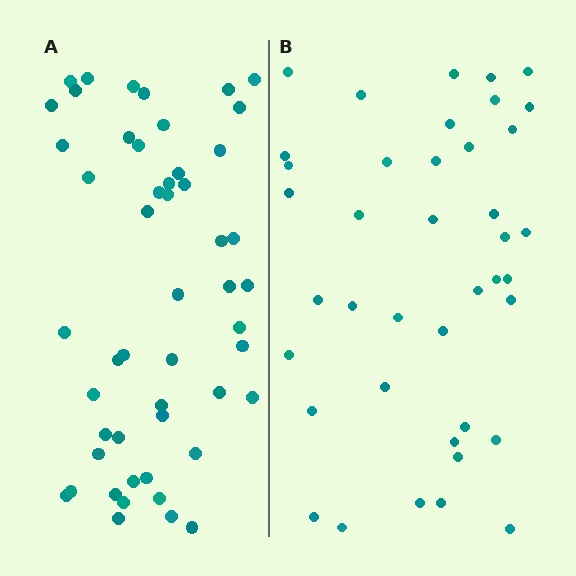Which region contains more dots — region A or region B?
Region A (the left region) has more dots.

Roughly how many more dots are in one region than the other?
Region A has roughly 12 or so more dots than region B.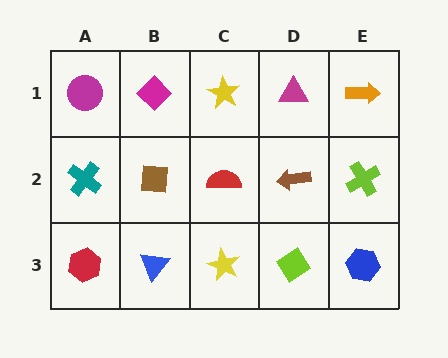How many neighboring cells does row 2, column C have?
4.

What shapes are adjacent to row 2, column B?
A magenta diamond (row 1, column B), a blue triangle (row 3, column B), a teal cross (row 2, column A), a red semicircle (row 2, column C).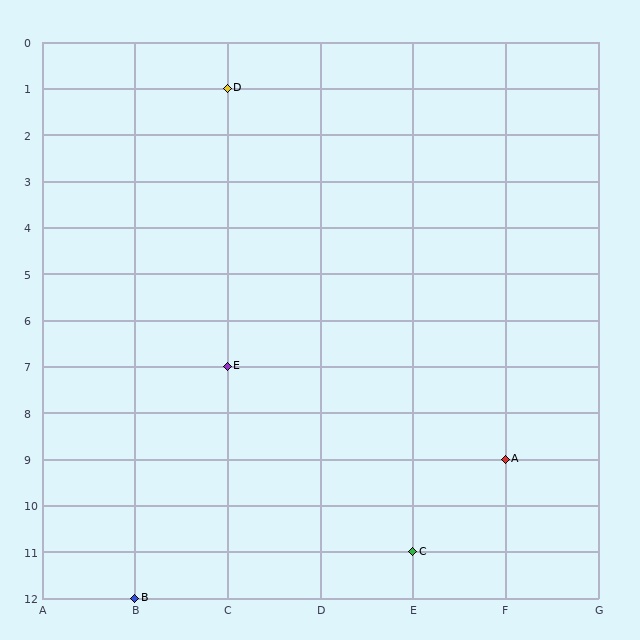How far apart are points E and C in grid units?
Points E and C are 2 columns and 4 rows apart (about 4.5 grid units diagonally).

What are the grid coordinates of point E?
Point E is at grid coordinates (C, 7).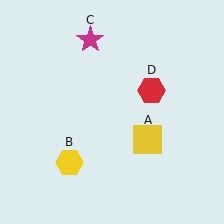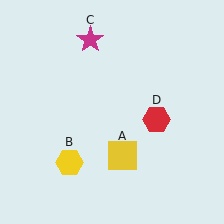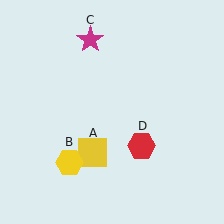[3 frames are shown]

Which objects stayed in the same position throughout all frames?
Yellow hexagon (object B) and magenta star (object C) remained stationary.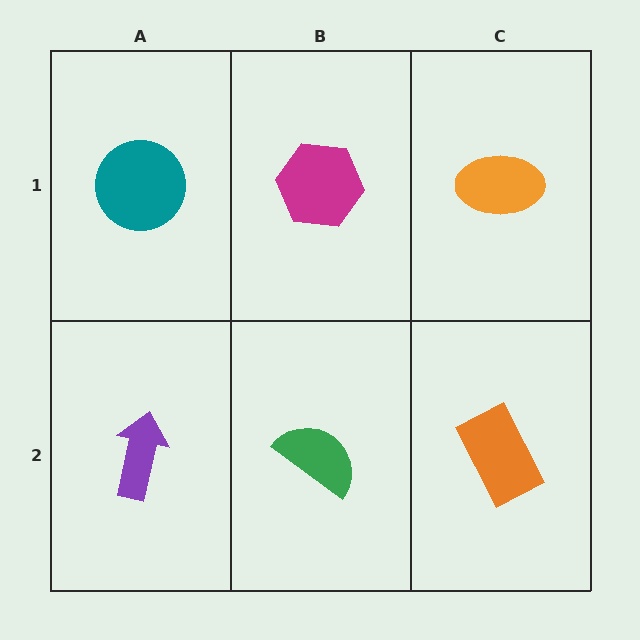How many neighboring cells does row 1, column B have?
3.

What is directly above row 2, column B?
A magenta hexagon.